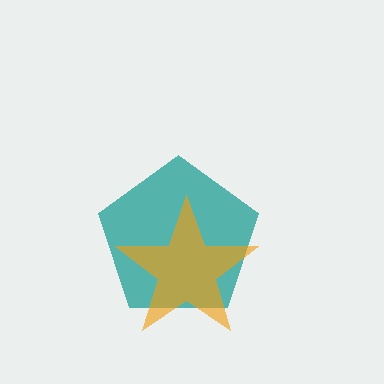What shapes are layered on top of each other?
The layered shapes are: a teal pentagon, an orange star.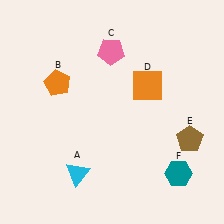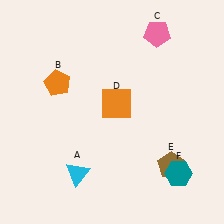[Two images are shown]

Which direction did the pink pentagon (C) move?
The pink pentagon (C) moved right.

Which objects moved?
The objects that moved are: the pink pentagon (C), the orange square (D), the brown pentagon (E).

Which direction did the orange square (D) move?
The orange square (D) moved left.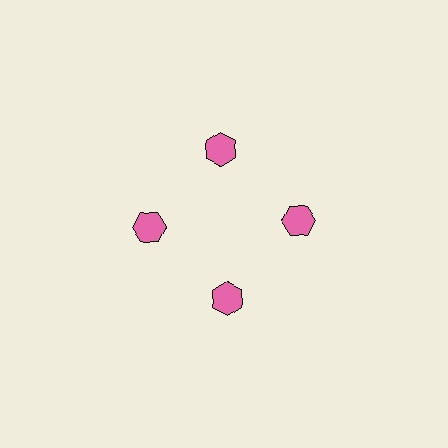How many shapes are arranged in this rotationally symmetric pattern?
There are 4 shapes, arranged in 4 groups of 1.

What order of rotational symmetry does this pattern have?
This pattern has 4-fold rotational symmetry.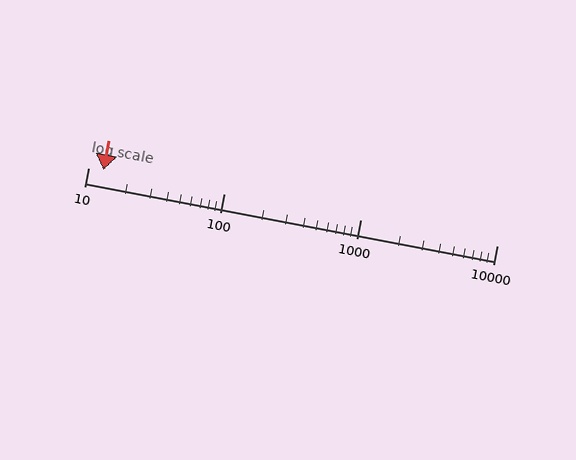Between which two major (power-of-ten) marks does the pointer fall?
The pointer is between 10 and 100.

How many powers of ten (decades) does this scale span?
The scale spans 3 decades, from 10 to 10000.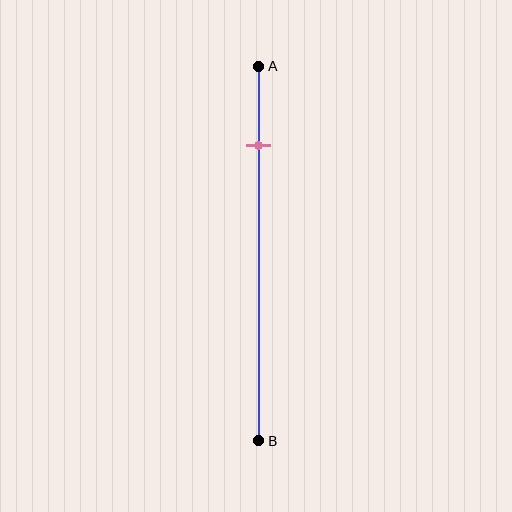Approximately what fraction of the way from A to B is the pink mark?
The pink mark is approximately 20% of the way from A to B.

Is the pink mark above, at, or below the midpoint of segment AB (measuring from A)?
The pink mark is above the midpoint of segment AB.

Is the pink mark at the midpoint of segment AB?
No, the mark is at about 20% from A, not at the 50% midpoint.